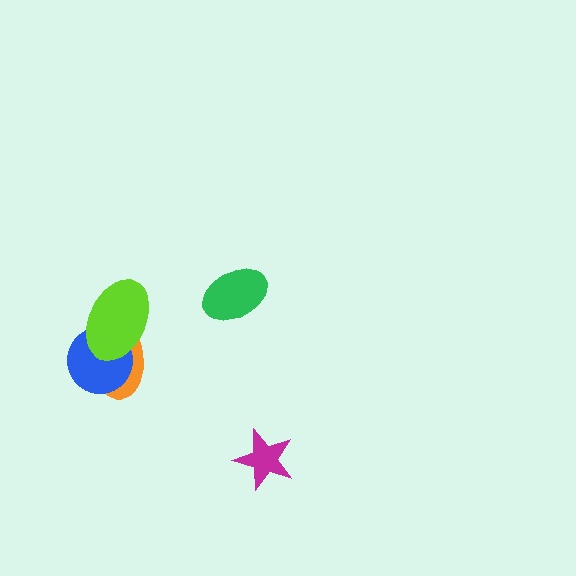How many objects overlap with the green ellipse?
0 objects overlap with the green ellipse.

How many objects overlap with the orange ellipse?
2 objects overlap with the orange ellipse.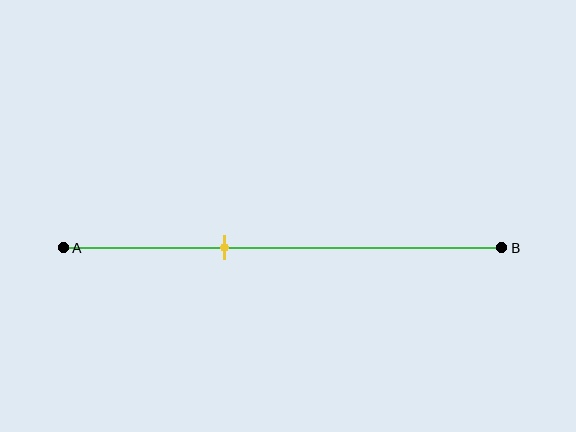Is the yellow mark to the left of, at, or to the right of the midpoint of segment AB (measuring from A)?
The yellow mark is to the left of the midpoint of segment AB.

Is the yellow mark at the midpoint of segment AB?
No, the mark is at about 35% from A, not at the 50% midpoint.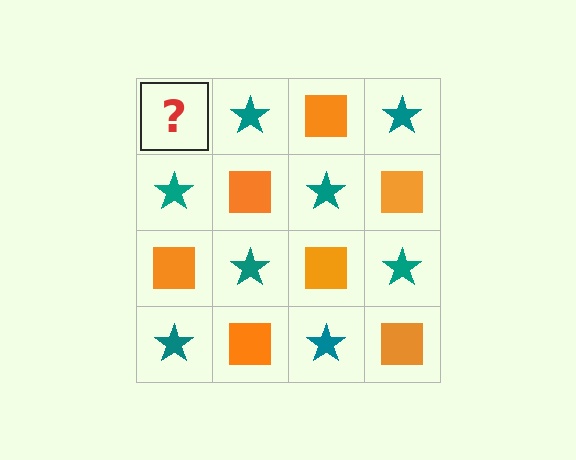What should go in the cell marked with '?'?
The missing cell should contain an orange square.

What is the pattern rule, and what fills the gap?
The rule is that it alternates orange square and teal star in a checkerboard pattern. The gap should be filled with an orange square.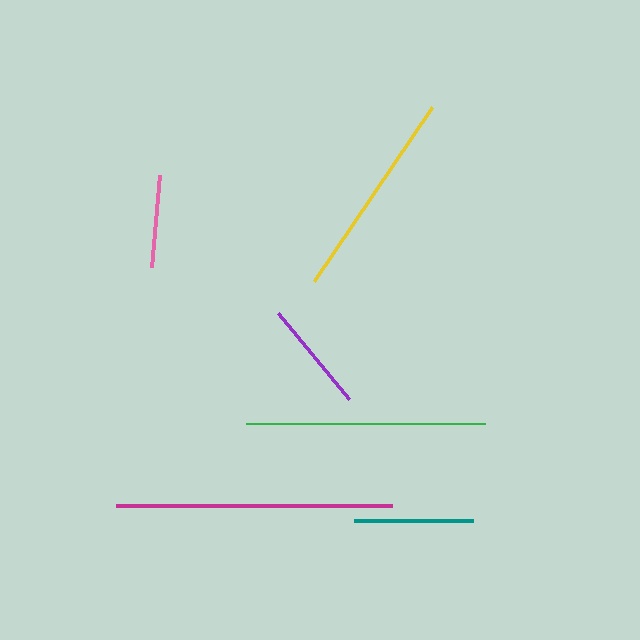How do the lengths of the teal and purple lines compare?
The teal and purple lines are approximately the same length.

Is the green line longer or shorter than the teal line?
The green line is longer than the teal line.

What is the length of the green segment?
The green segment is approximately 240 pixels long.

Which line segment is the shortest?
The pink line is the shortest at approximately 92 pixels.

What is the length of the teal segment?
The teal segment is approximately 119 pixels long.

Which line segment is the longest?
The magenta line is the longest at approximately 276 pixels.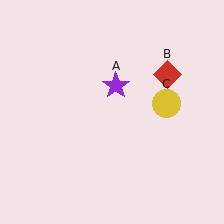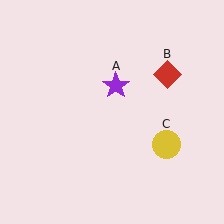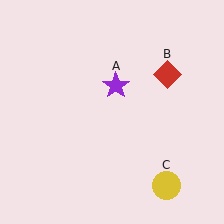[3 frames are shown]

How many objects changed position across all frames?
1 object changed position: yellow circle (object C).